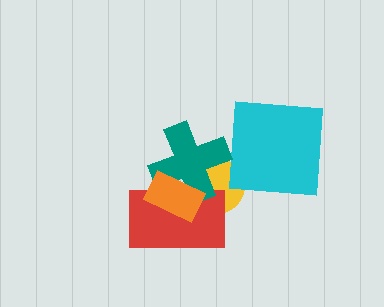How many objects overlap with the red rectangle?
3 objects overlap with the red rectangle.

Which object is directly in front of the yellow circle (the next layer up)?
The red rectangle is directly in front of the yellow circle.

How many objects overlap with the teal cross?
3 objects overlap with the teal cross.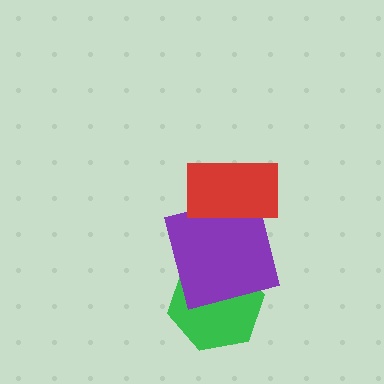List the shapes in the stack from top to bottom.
From top to bottom: the red rectangle, the purple square, the green hexagon.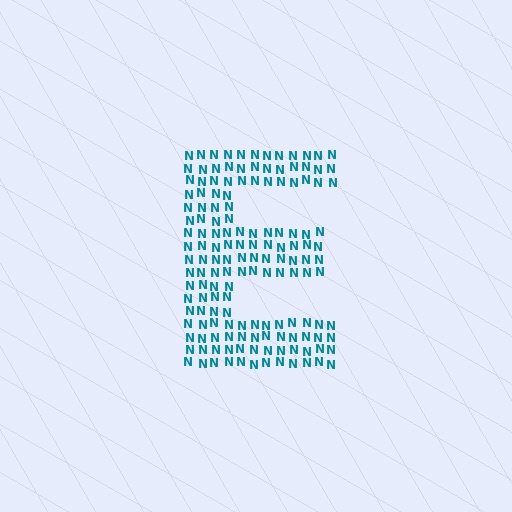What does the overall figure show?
The overall figure shows the letter E.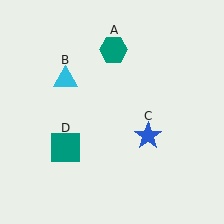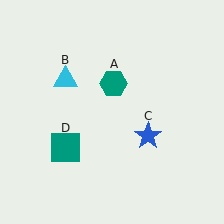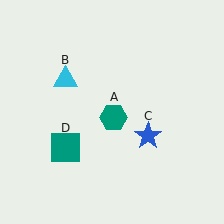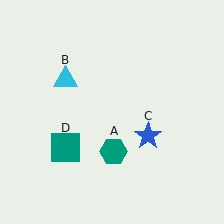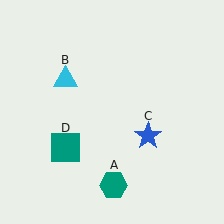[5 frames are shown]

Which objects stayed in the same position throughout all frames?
Cyan triangle (object B) and blue star (object C) and teal square (object D) remained stationary.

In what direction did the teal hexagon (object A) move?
The teal hexagon (object A) moved down.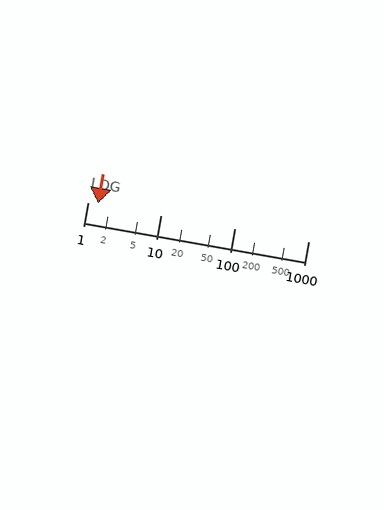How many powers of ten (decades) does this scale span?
The scale spans 3 decades, from 1 to 1000.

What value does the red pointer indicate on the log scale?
The pointer indicates approximately 1.4.